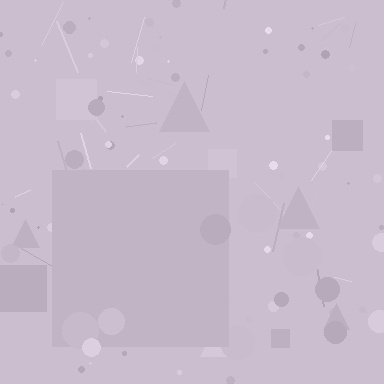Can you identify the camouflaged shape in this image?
The camouflaged shape is a square.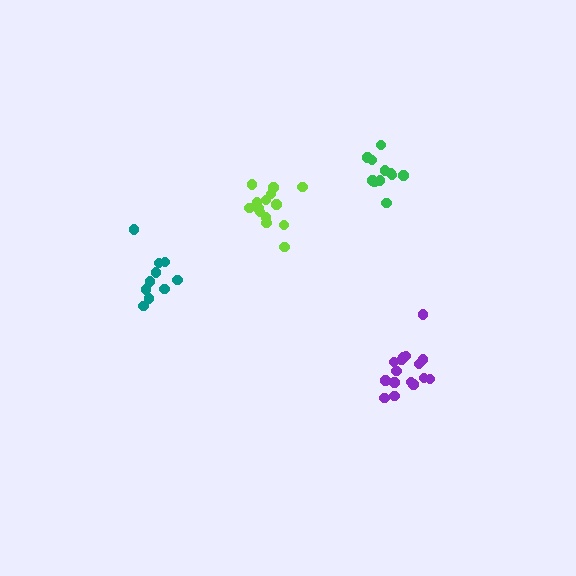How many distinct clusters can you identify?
There are 4 distinct clusters.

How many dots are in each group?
Group 1: 11 dots, Group 2: 14 dots, Group 3: 16 dots, Group 4: 10 dots (51 total).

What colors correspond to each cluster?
The clusters are colored: green, lime, purple, teal.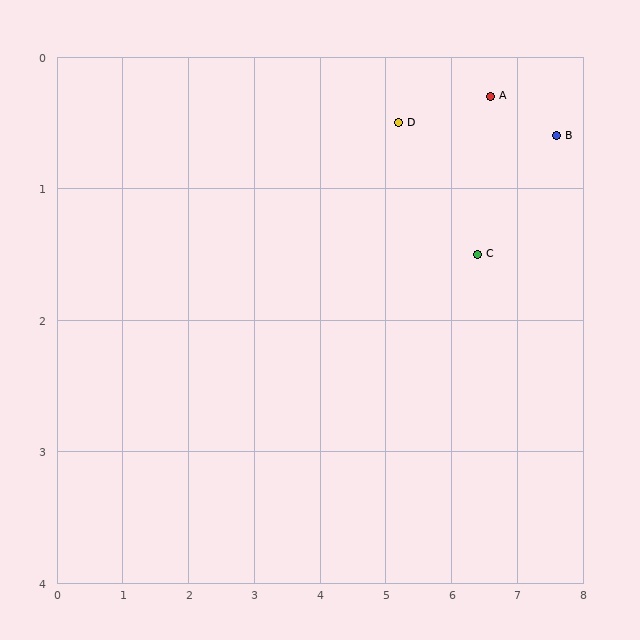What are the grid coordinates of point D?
Point D is at approximately (5.2, 0.5).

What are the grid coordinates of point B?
Point B is at approximately (7.6, 0.6).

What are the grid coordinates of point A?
Point A is at approximately (6.6, 0.3).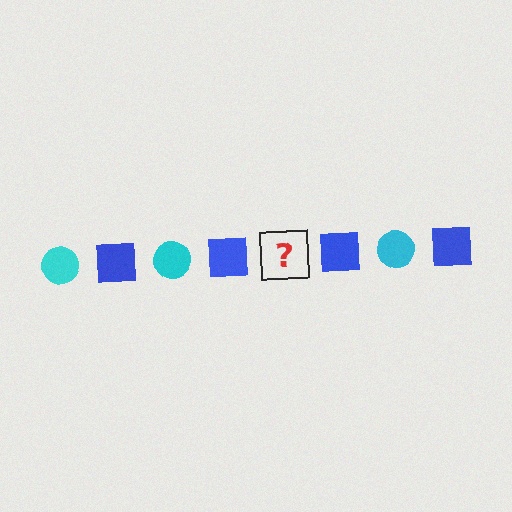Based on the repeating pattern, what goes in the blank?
The blank should be a cyan circle.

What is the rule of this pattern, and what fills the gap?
The rule is that the pattern alternates between cyan circle and blue square. The gap should be filled with a cyan circle.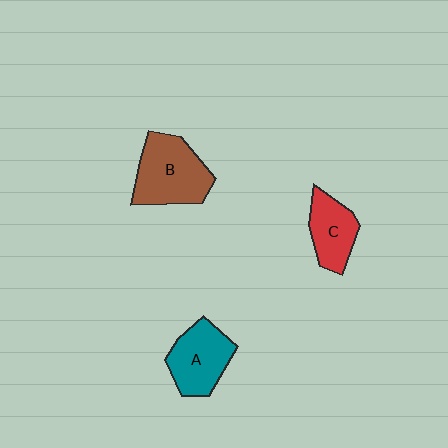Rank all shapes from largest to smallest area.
From largest to smallest: B (brown), A (teal), C (red).